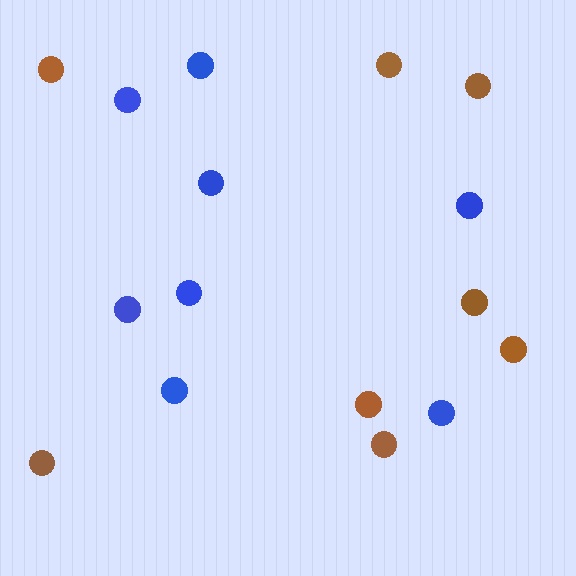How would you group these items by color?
There are 2 groups: one group of blue circles (8) and one group of brown circles (8).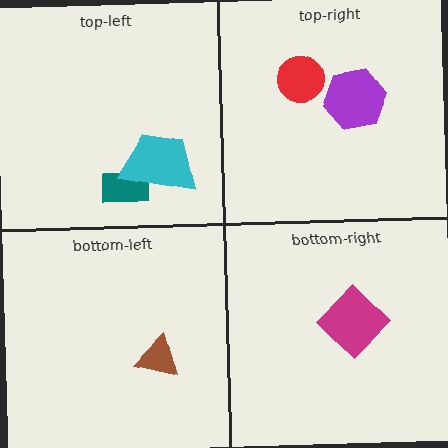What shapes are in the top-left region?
The teal rectangle, the cyan trapezoid.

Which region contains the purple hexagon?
The top-right region.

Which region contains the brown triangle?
The bottom-left region.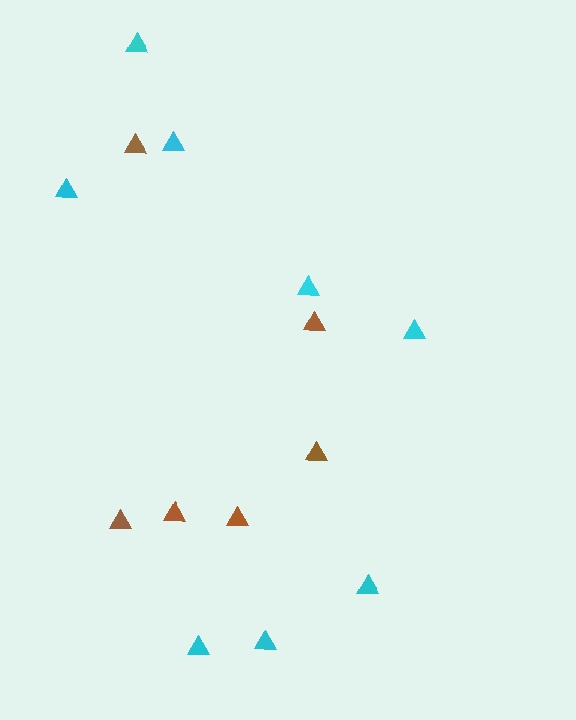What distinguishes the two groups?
There are 2 groups: one group of brown triangles (6) and one group of cyan triangles (8).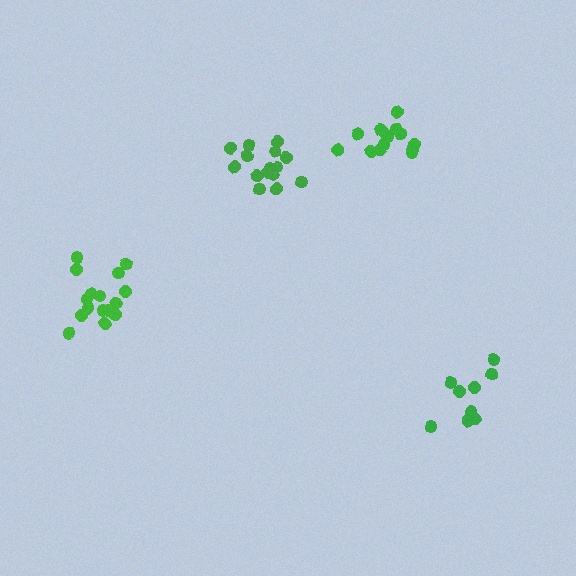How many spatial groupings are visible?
There are 4 spatial groupings.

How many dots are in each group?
Group 1: 14 dots, Group 2: 16 dots, Group 3: 15 dots, Group 4: 10 dots (55 total).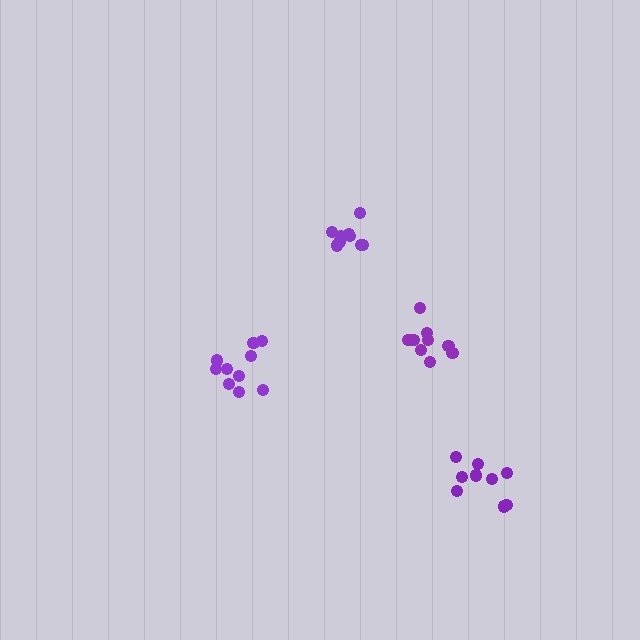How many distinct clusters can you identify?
There are 4 distinct clusters.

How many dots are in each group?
Group 1: 9 dots, Group 2: 10 dots, Group 3: 9 dots, Group 4: 10 dots (38 total).